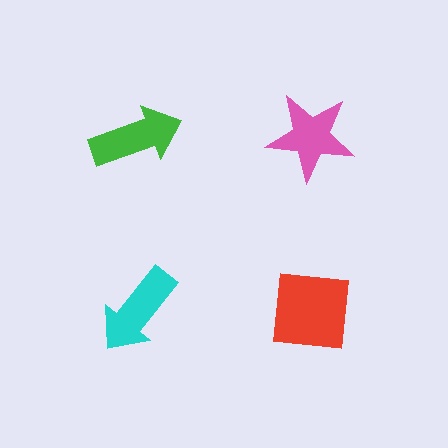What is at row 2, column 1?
A cyan arrow.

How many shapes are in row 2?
2 shapes.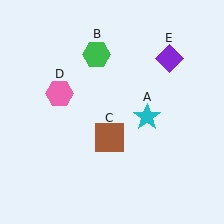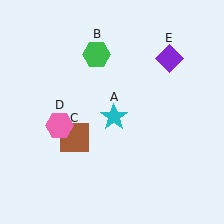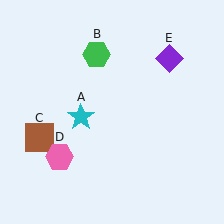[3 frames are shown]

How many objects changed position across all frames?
3 objects changed position: cyan star (object A), brown square (object C), pink hexagon (object D).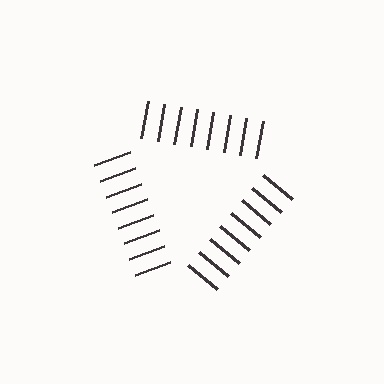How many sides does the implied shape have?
3 sides — the line-ends trace a triangle.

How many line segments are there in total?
24 — 8 along each of the 3 edges.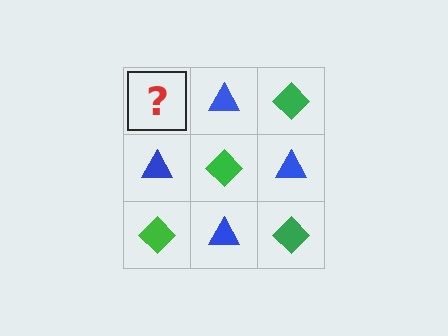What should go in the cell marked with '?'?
The missing cell should contain a green diamond.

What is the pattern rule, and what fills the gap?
The rule is that it alternates green diamond and blue triangle in a checkerboard pattern. The gap should be filled with a green diamond.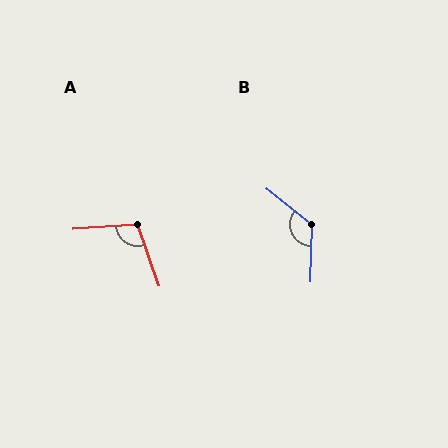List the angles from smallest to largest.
A (105°), B (127°).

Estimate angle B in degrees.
Approximately 127 degrees.